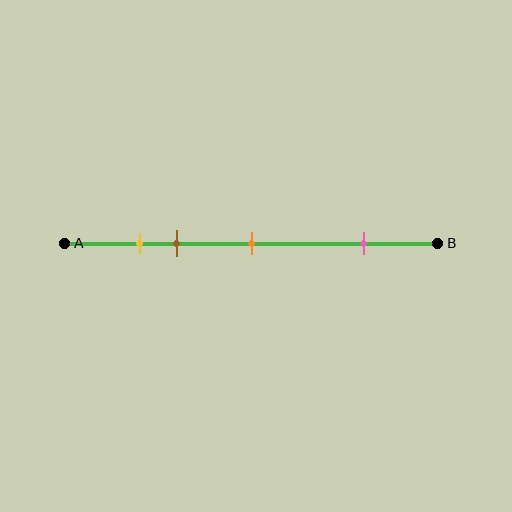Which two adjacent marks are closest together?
The yellow and brown marks are the closest adjacent pair.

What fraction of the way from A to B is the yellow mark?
The yellow mark is approximately 20% (0.2) of the way from A to B.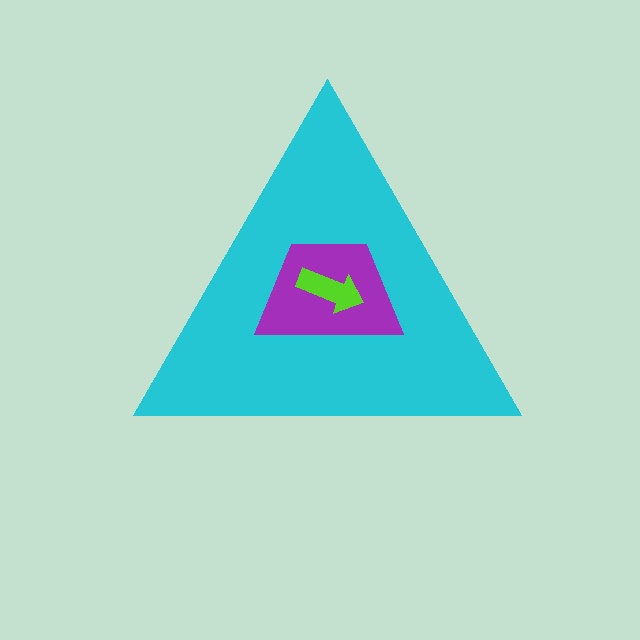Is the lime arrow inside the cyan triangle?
Yes.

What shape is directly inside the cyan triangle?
The purple trapezoid.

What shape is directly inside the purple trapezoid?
The lime arrow.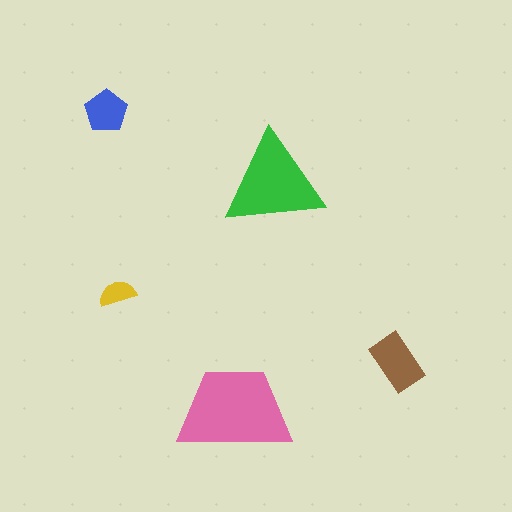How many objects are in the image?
There are 5 objects in the image.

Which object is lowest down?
The pink trapezoid is bottommost.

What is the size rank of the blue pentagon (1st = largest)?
4th.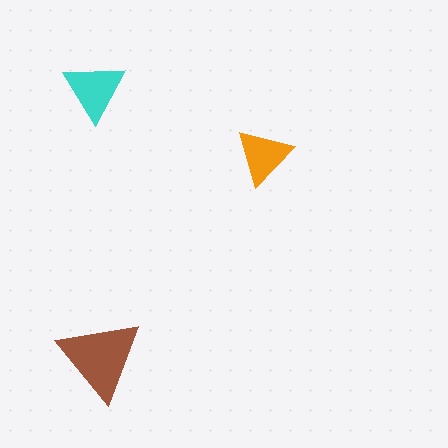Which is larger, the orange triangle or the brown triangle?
The brown one.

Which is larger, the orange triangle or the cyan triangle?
The cyan one.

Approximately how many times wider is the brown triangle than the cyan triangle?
About 1.5 times wider.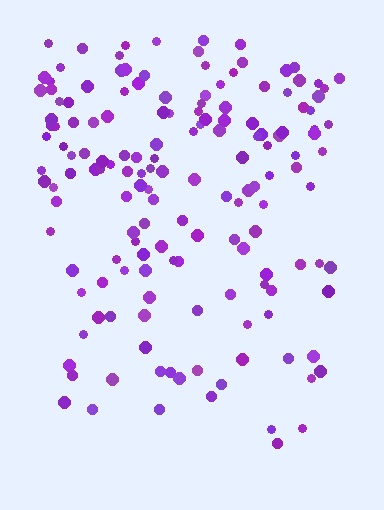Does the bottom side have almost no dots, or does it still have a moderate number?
Still a moderate number, just noticeably fewer than the top.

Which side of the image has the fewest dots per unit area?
The bottom.